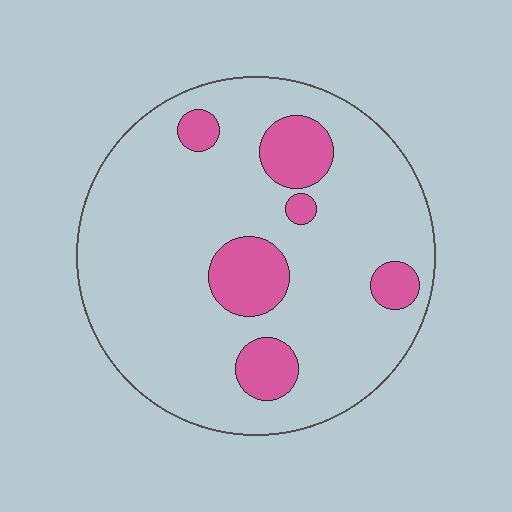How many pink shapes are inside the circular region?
6.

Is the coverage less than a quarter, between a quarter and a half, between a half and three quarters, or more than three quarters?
Less than a quarter.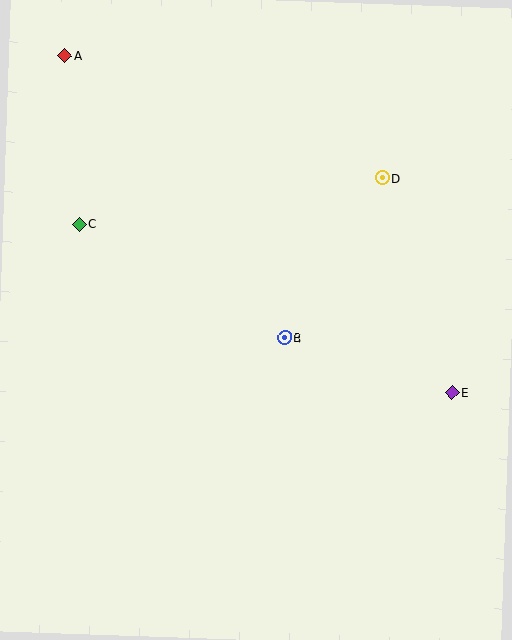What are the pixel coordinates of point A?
Point A is at (65, 56).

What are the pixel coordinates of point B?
Point B is at (285, 337).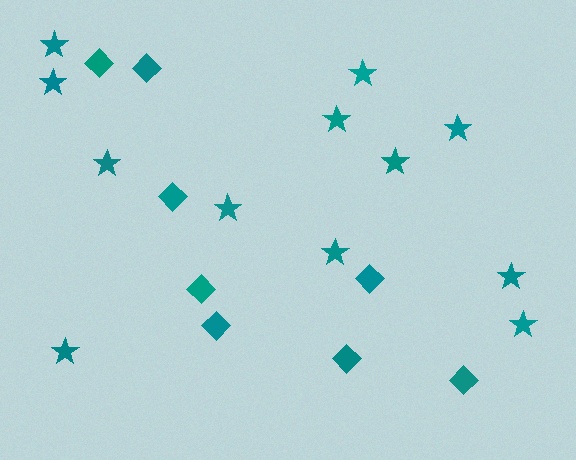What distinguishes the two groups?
There are 2 groups: one group of stars (12) and one group of diamonds (8).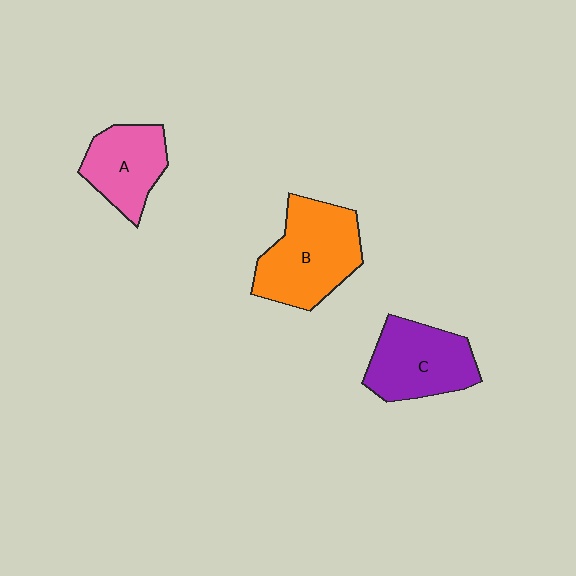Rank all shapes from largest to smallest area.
From largest to smallest: B (orange), C (purple), A (pink).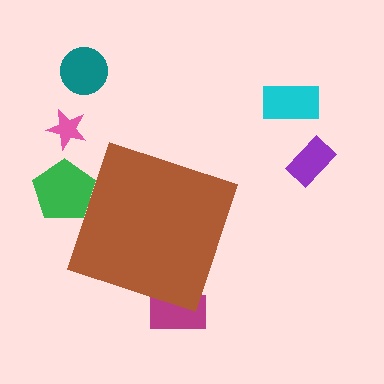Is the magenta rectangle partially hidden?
Yes, the magenta rectangle is partially hidden behind the brown diamond.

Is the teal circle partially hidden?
No, the teal circle is fully visible.